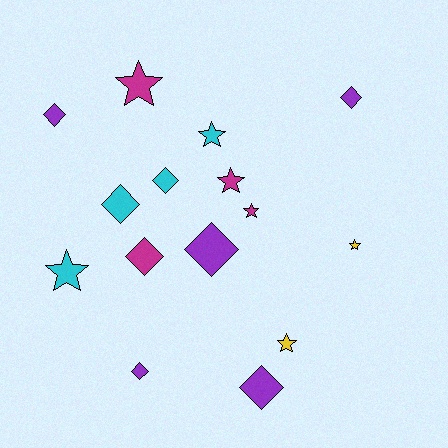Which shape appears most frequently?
Diamond, with 8 objects.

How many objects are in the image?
There are 15 objects.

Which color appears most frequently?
Purple, with 5 objects.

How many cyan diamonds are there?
There are 2 cyan diamonds.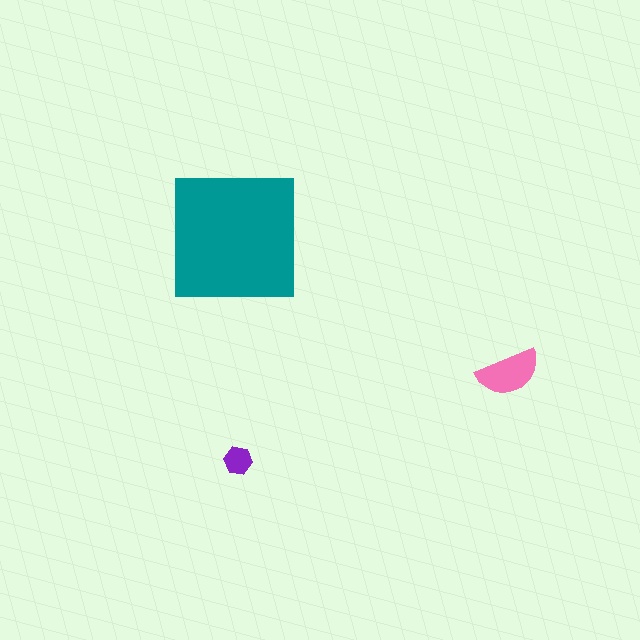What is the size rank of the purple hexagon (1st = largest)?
3rd.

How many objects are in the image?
There are 3 objects in the image.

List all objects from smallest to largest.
The purple hexagon, the pink semicircle, the teal square.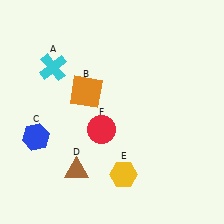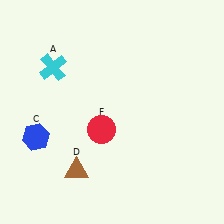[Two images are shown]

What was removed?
The yellow hexagon (E), the orange square (B) were removed in Image 2.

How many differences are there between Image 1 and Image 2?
There are 2 differences between the two images.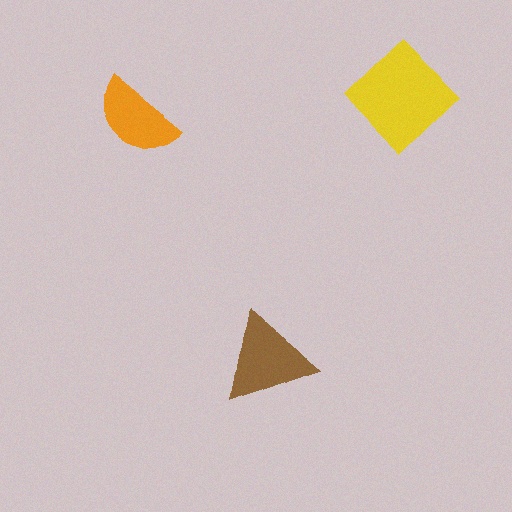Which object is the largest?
The yellow diamond.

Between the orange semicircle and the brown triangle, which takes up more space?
The brown triangle.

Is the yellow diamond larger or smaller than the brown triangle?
Larger.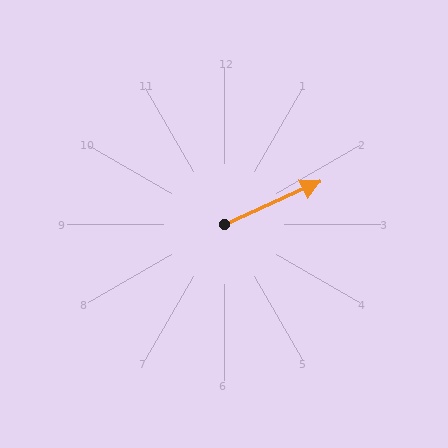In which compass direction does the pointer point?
Northeast.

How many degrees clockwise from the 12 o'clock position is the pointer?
Approximately 66 degrees.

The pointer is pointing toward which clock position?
Roughly 2 o'clock.